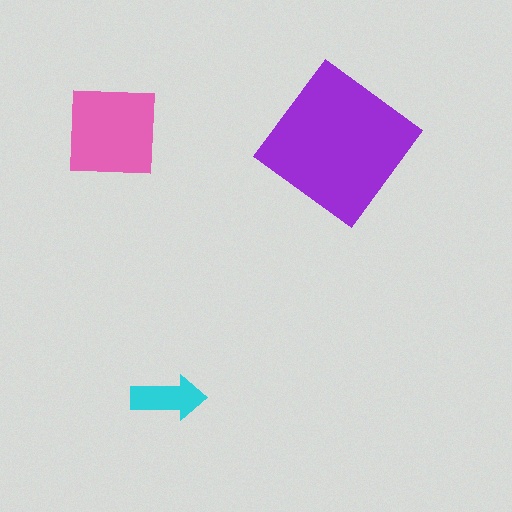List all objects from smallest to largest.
The cyan arrow, the pink square, the purple diamond.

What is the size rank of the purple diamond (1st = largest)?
1st.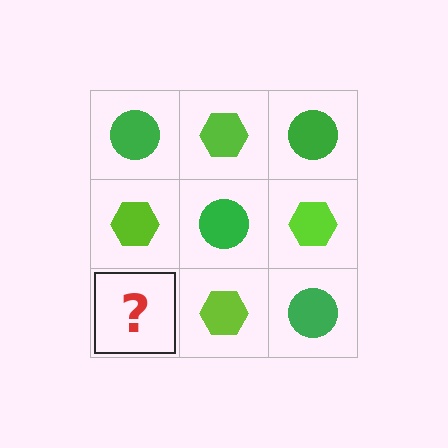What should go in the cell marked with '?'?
The missing cell should contain a green circle.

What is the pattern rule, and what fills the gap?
The rule is that it alternates green circle and lime hexagon in a checkerboard pattern. The gap should be filled with a green circle.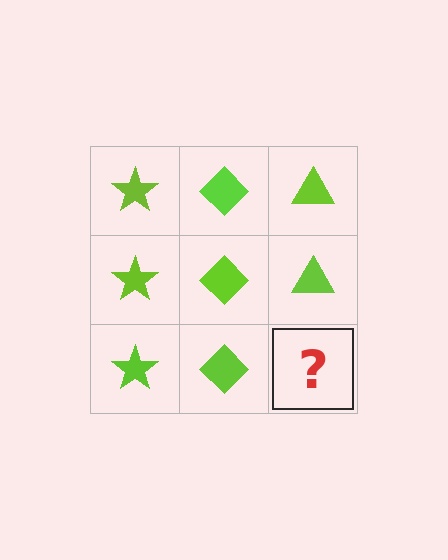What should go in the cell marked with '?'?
The missing cell should contain a lime triangle.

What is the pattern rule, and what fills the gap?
The rule is that each column has a consistent shape. The gap should be filled with a lime triangle.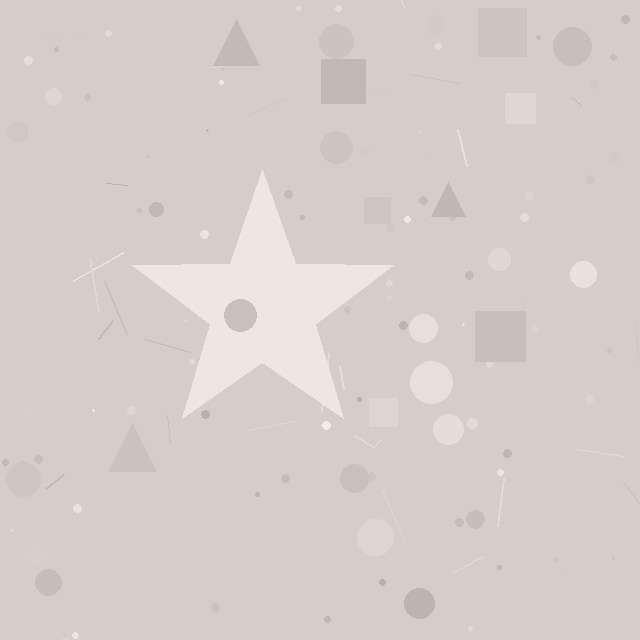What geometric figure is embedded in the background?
A star is embedded in the background.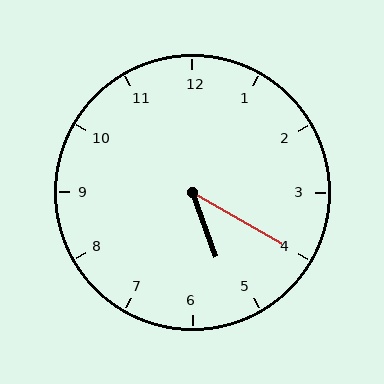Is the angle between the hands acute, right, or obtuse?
It is acute.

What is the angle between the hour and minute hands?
Approximately 40 degrees.